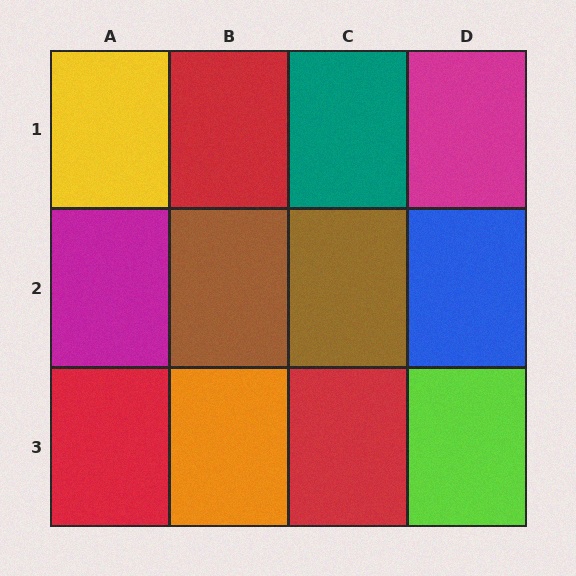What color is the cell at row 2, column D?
Blue.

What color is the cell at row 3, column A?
Red.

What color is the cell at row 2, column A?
Magenta.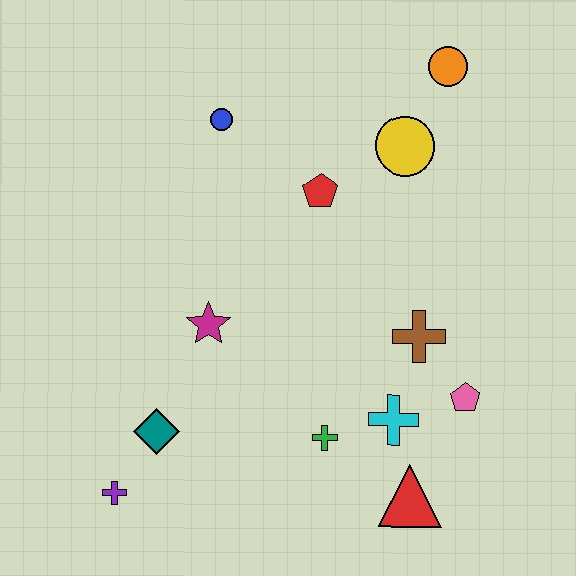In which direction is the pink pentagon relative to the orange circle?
The pink pentagon is below the orange circle.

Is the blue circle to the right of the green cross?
No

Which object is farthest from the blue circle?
The red triangle is farthest from the blue circle.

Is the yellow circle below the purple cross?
No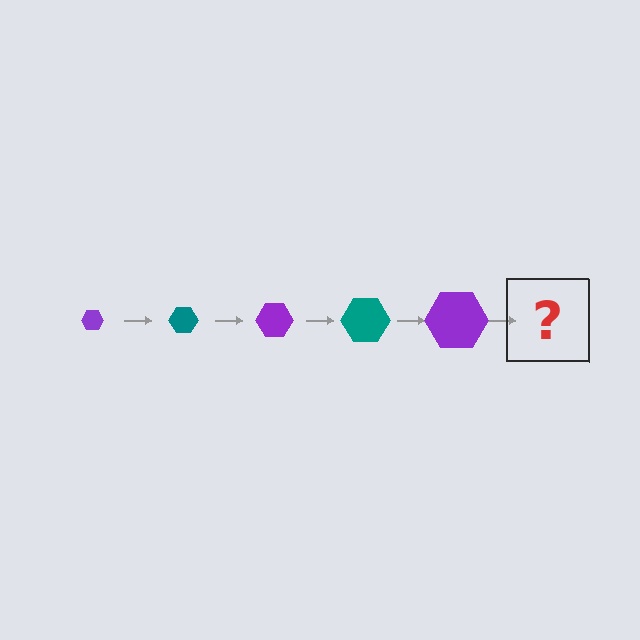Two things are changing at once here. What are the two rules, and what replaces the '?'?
The two rules are that the hexagon grows larger each step and the color cycles through purple and teal. The '?' should be a teal hexagon, larger than the previous one.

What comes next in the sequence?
The next element should be a teal hexagon, larger than the previous one.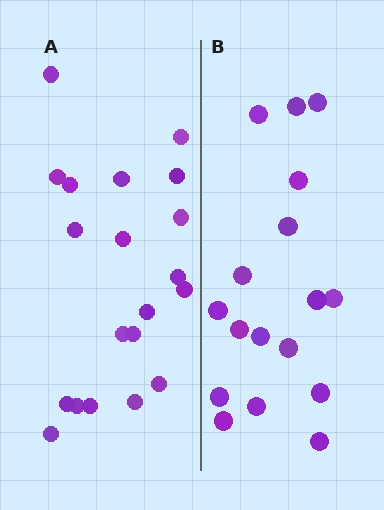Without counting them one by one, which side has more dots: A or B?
Region A (the left region) has more dots.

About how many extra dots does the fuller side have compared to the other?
Region A has just a few more — roughly 2 or 3 more dots than region B.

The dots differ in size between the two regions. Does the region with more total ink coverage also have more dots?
No. Region B has more total ink coverage because its dots are larger, but region A actually contains more individual dots. Total area can be misleading — the number of items is what matters here.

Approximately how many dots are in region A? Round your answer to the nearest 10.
About 20 dots.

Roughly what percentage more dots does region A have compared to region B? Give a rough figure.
About 20% more.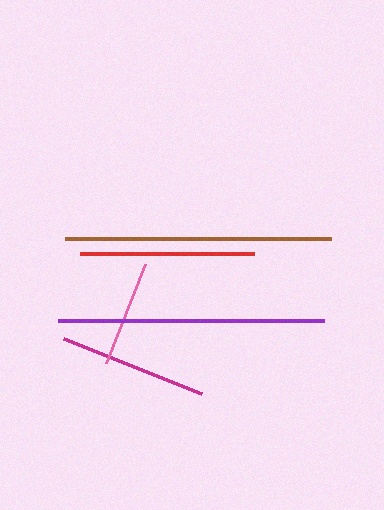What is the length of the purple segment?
The purple segment is approximately 266 pixels long.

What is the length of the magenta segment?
The magenta segment is approximately 148 pixels long.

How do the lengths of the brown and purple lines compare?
The brown and purple lines are approximately the same length.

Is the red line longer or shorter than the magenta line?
The red line is longer than the magenta line.